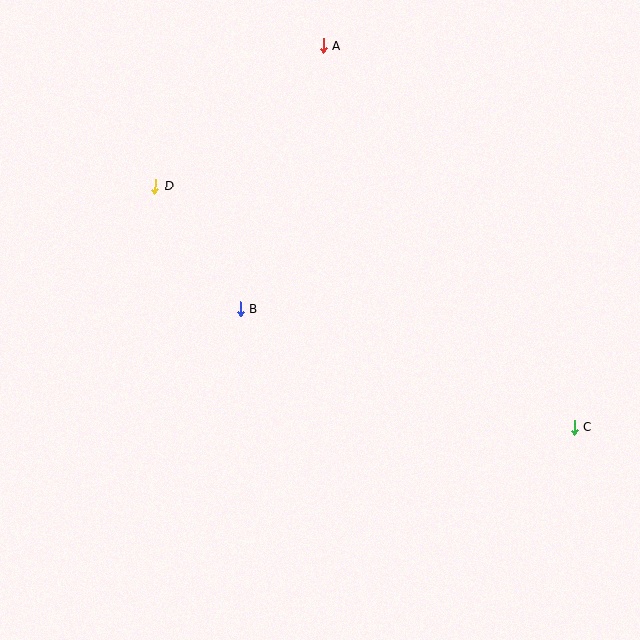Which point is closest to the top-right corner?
Point A is closest to the top-right corner.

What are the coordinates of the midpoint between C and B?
The midpoint between C and B is at (407, 368).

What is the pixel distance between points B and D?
The distance between B and D is 149 pixels.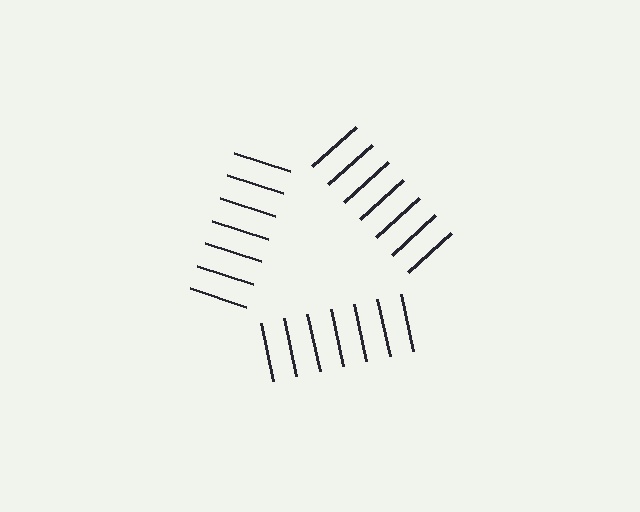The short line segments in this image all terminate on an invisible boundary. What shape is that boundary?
An illusory triangle — the line segments terminate on its edges but no continuous stroke is drawn.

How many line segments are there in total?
21 — 7 along each of the 3 edges.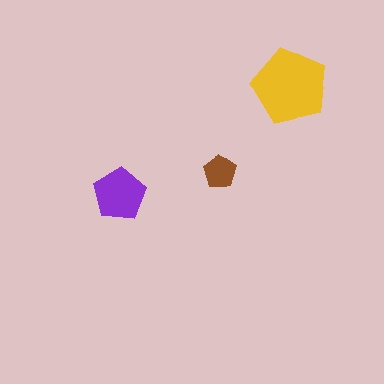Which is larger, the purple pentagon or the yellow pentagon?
The yellow one.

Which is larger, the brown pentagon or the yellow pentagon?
The yellow one.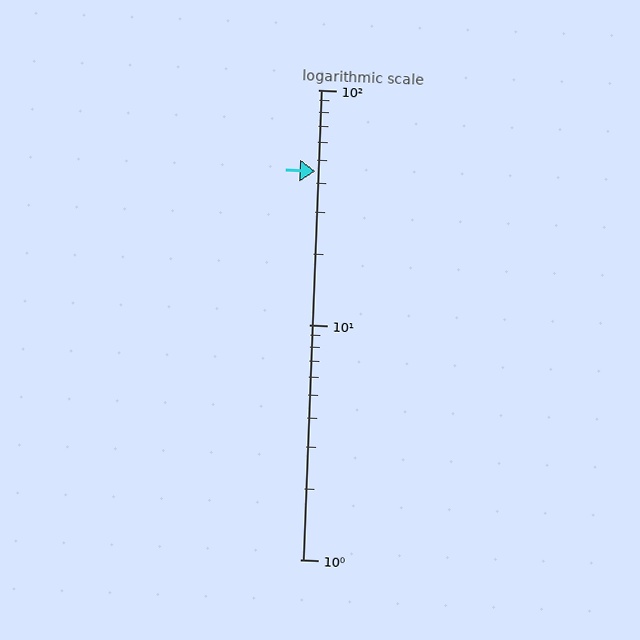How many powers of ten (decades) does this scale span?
The scale spans 2 decades, from 1 to 100.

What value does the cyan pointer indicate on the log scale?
The pointer indicates approximately 45.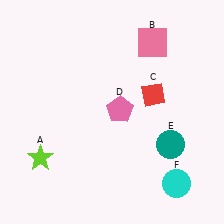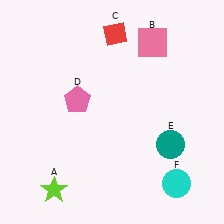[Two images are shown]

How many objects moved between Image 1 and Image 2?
3 objects moved between the two images.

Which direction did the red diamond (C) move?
The red diamond (C) moved up.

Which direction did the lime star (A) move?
The lime star (A) moved down.